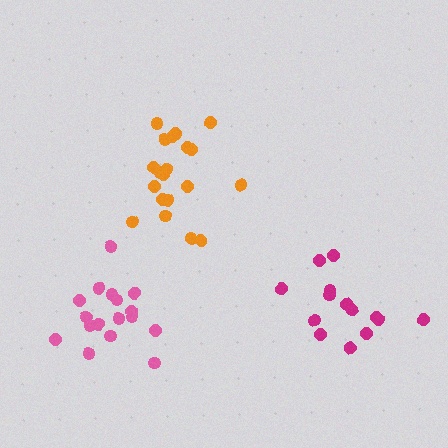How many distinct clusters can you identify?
There are 3 distinct clusters.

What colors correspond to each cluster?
The clusters are colored: magenta, orange, pink.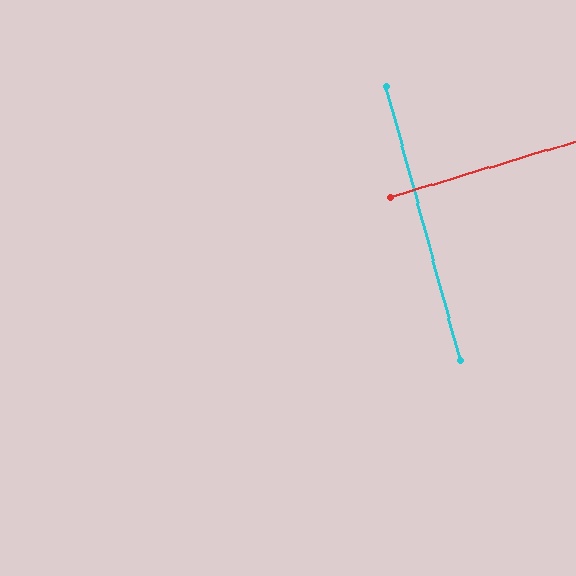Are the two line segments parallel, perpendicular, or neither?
Perpendicular — they meet at approximately 88°.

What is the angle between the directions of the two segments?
Approximately 88 degrees.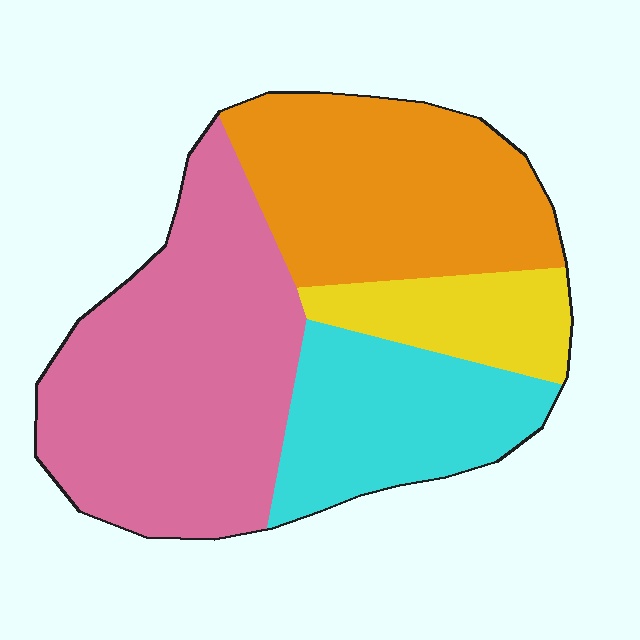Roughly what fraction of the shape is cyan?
Cyan covers about 20% of the shape.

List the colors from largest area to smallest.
From largest to smallest: pink, orange, cyan, yellow.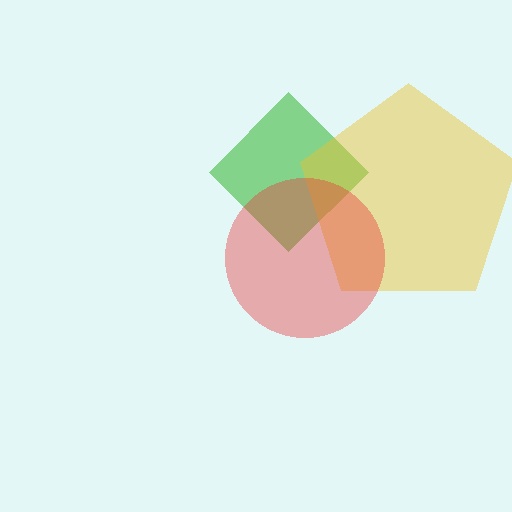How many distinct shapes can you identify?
There are 3 distinct shapes: a green diamond, a yellow pentagon, a red circle.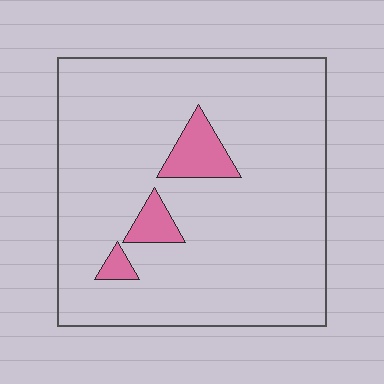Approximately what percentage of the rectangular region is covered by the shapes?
Approximately 10%.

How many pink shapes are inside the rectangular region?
3.